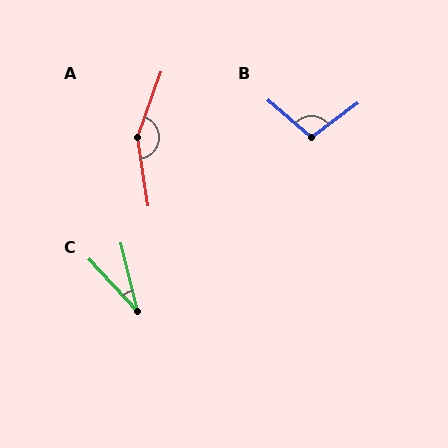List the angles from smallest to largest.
C (29°), B (103°), A (151°).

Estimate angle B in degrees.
Approximately 103 degrees.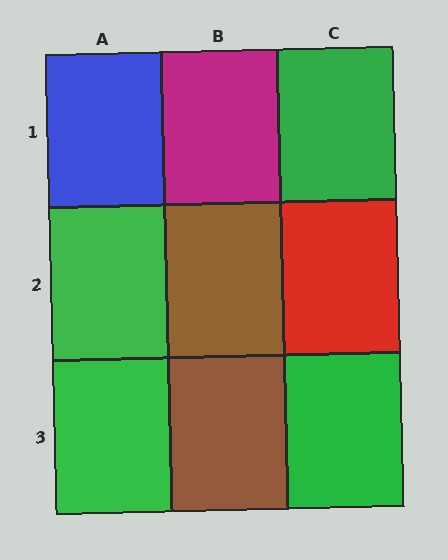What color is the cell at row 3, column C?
Green.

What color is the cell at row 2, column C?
Red.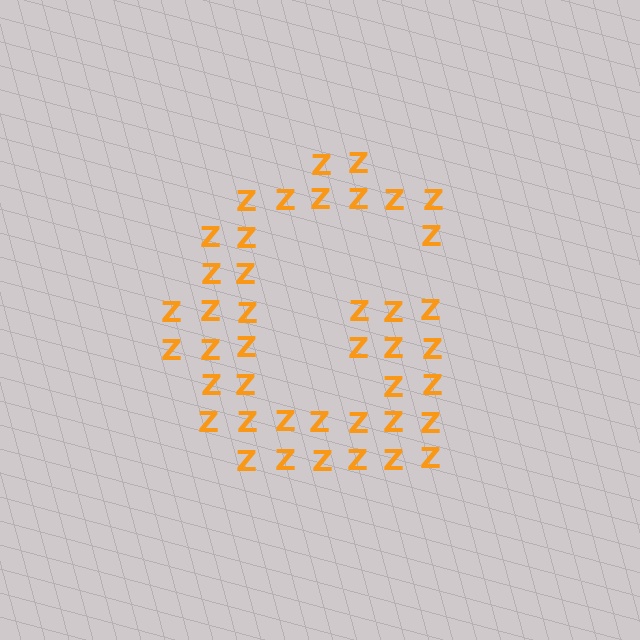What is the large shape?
The large shape is the letter G.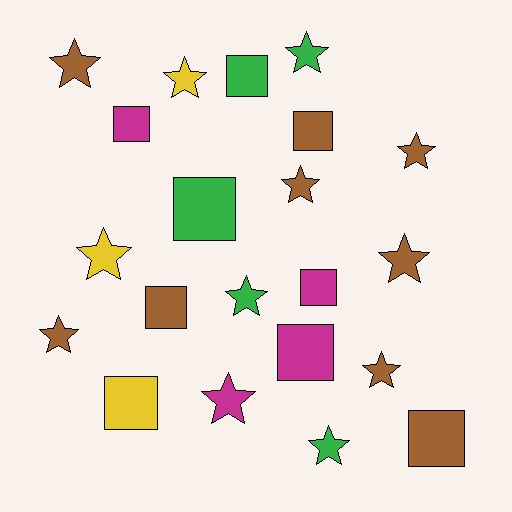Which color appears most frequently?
Brown, with 9 objects.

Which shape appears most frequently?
Star, with 12 objects.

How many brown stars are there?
There are 6 brown stars.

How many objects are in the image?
There are 21 objects.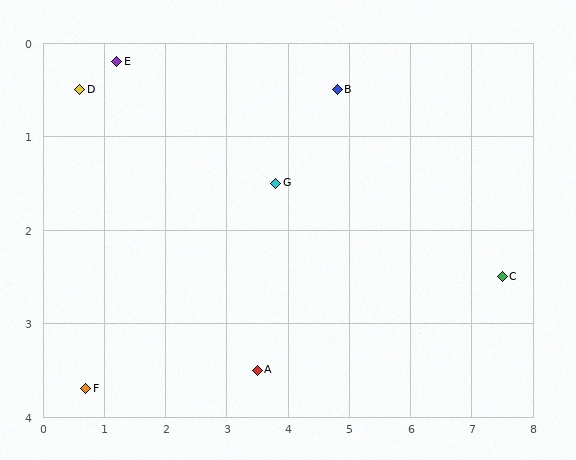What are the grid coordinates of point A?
Point A is at approximately (3.5, 3.5).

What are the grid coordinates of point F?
Point F is at approximately (0.7, 3.7).